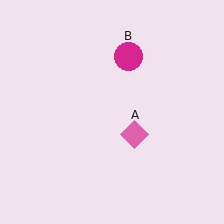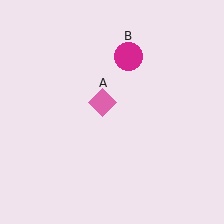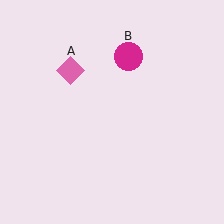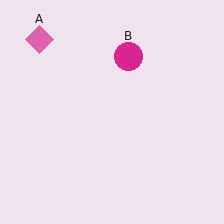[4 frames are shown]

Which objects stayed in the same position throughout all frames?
Magenta circle (object B) remained stationary.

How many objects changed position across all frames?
1 object changed position: pink diamond (object A).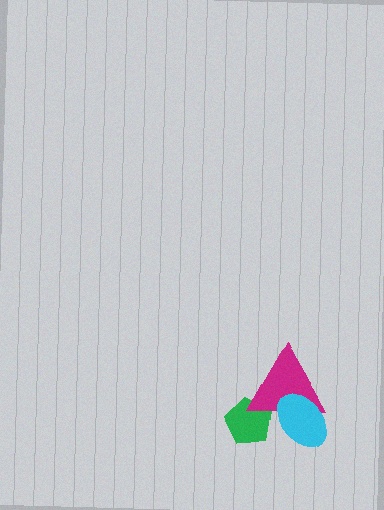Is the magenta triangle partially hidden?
Yes, it is partially covered by another shape.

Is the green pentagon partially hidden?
Yes, it is partially covered by another shape.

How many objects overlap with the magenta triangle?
2 objects overlap with the magenta triangle.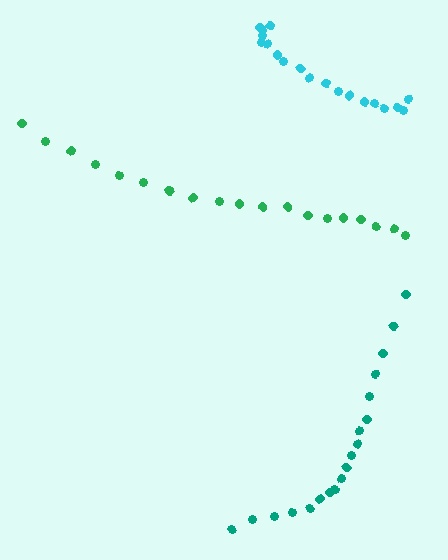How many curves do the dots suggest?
There are 3 distinct paths.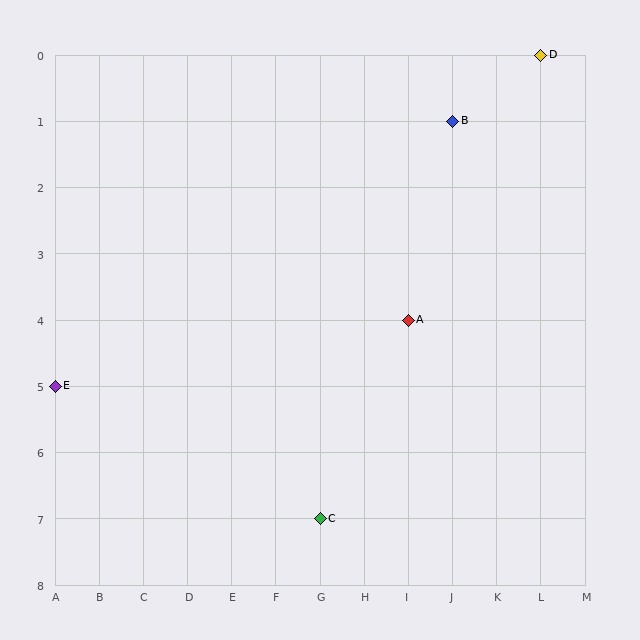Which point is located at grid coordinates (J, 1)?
Point B is at (J, 1).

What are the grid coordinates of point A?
Point A is at grid coordinates (I, 4).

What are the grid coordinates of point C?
Point C is at grid coordinates (G, 7).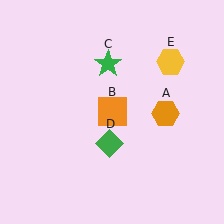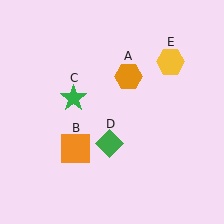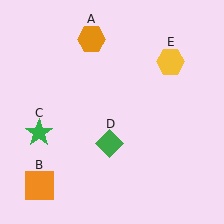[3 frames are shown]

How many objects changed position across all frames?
3 objects changed position: orange hexagon (object A), orange square (object B), green star (object C).